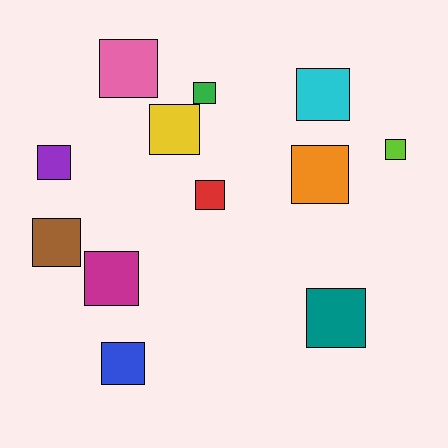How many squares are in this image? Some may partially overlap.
There are 12 squares.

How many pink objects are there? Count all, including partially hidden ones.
There is 1 pink object.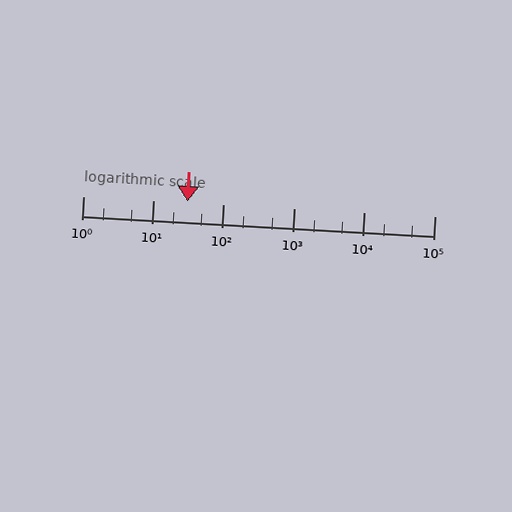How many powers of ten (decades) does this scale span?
The scale spans 5 decades, from 1 to 100000.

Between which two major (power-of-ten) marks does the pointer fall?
The pointer is between 10 and 100.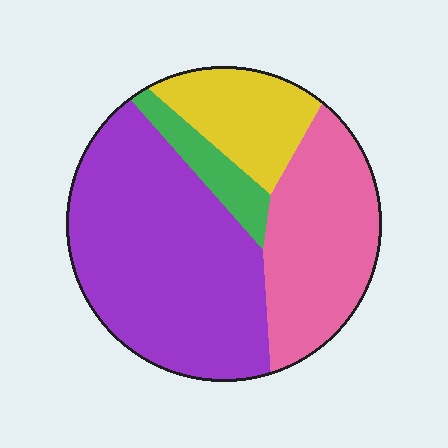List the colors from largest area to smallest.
From largest to smallest: purple, pink, yellow, green.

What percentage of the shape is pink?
Pink takes up about one quarter (1/4) of the shape.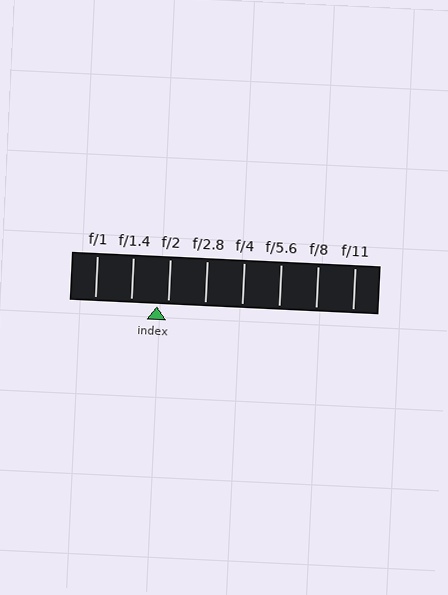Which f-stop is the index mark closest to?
The index mark is closest to f/2.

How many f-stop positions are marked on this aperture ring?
There are 8 f-stop positions marked.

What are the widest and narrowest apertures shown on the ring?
The widest aperture shown is f/1 and the narrowest is f/11.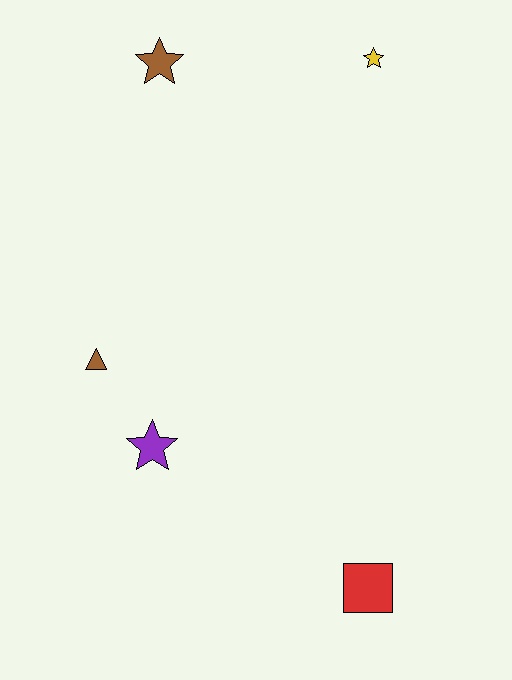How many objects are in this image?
There are 5 objects.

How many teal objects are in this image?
There are no teal objects.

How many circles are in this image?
There are no circles.